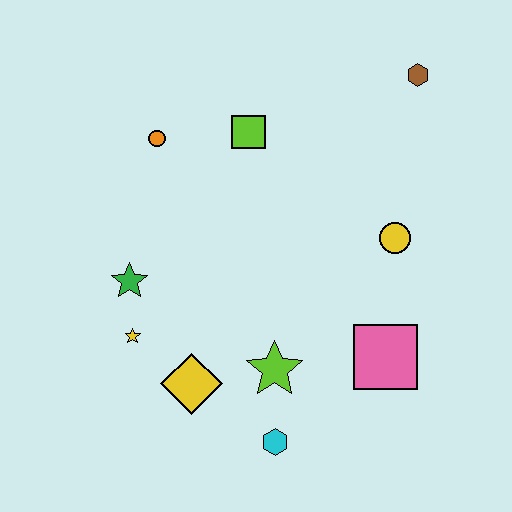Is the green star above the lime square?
No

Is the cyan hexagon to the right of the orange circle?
Yes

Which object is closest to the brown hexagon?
The yellow circle is closest to the brown hexagon.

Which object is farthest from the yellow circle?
The yellow star is farthest from the yellow circle.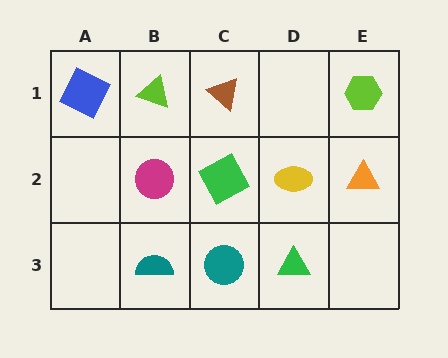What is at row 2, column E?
An orange triangle.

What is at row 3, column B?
A teal semicircle.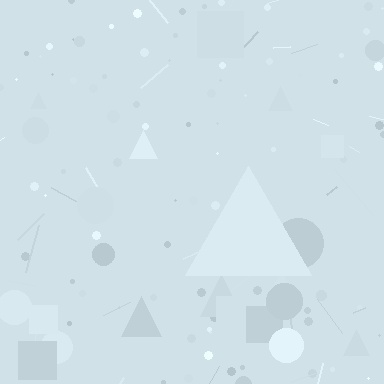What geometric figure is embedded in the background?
A triangle is embedded in the background.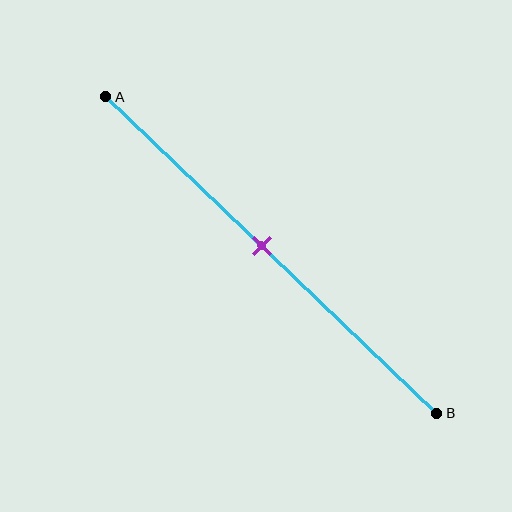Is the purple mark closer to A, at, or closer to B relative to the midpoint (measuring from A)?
The purple mark is approximately at the midpoint of segment AB.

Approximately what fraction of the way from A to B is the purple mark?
The purple mark is approximately 45% of the way from A to B.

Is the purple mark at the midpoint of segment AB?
Yes, the mark is approximately at the midpoint.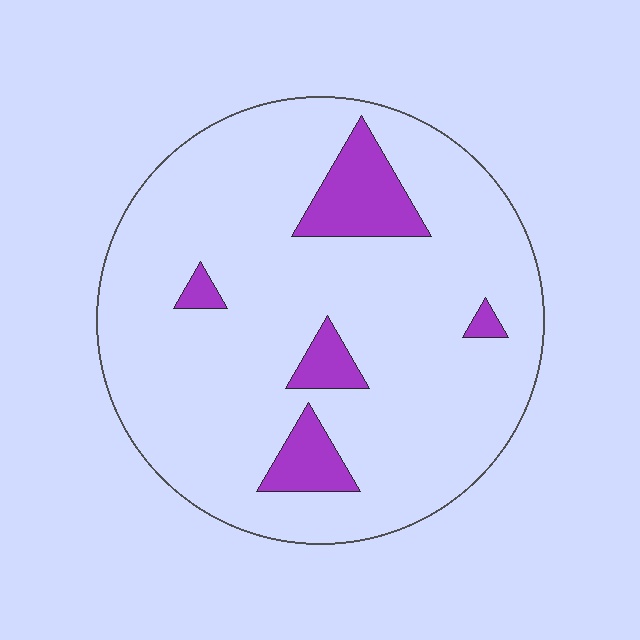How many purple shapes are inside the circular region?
5.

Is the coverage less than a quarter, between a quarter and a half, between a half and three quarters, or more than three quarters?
Less than a quarter.